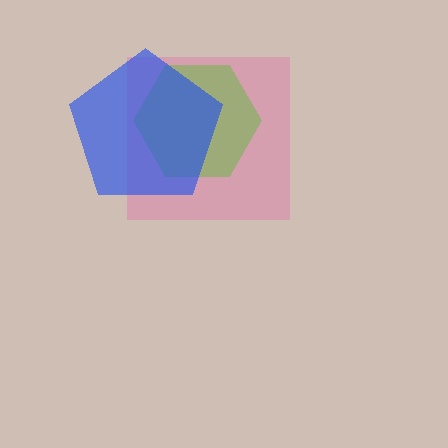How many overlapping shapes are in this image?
There are 3 overlapping shapes in the image.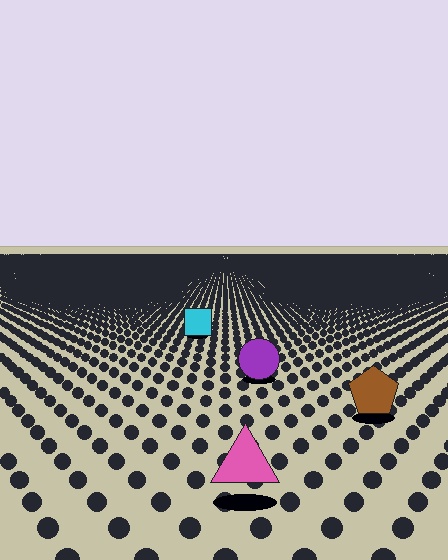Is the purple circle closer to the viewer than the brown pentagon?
No. The brown pentagon is closer — you can tell from the texture gradient: the ground texture is coarser near it.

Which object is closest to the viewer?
The pink triangle is closest. The texture marks near it are larger and more spread out.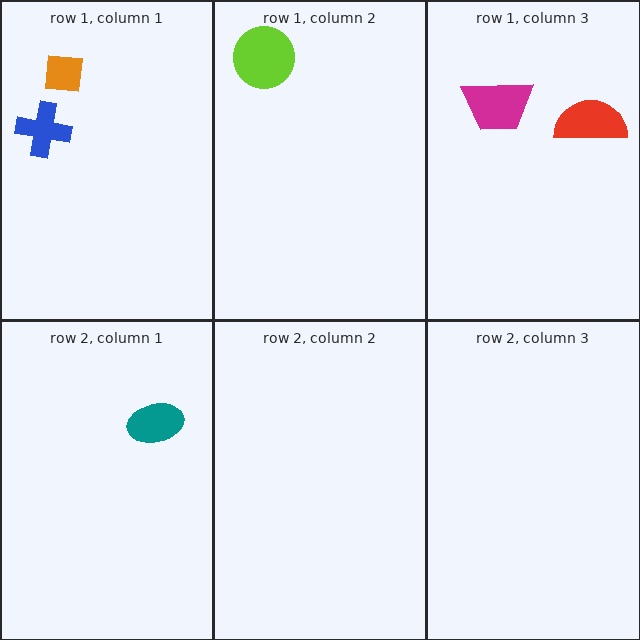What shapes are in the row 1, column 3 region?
The magenta trapezoid, the red semicircle.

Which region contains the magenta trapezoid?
The row 1, column 3 region.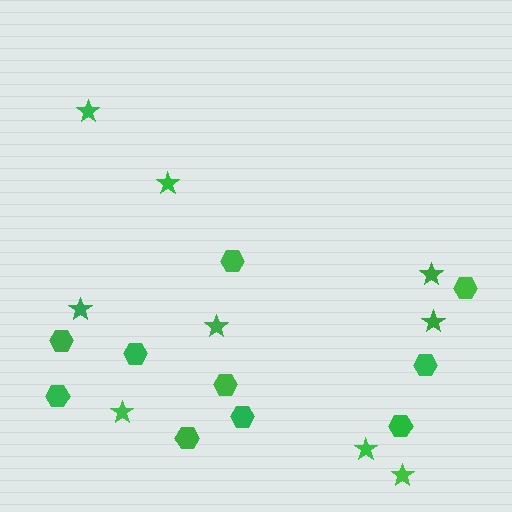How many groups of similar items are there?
There are 2 groups: one group of stars (9) and one group of hexagons (10).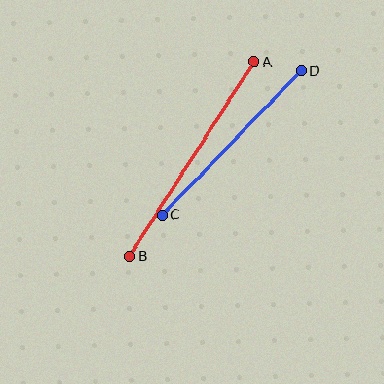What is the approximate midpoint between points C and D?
The midpoint is at approximately (231, 143) pixels.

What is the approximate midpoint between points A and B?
The midpoint is at approximately (192, 159) pixels.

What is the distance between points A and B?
The distance is approximately 231 pixels.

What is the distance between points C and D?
The distance is approximately 200 pixels.